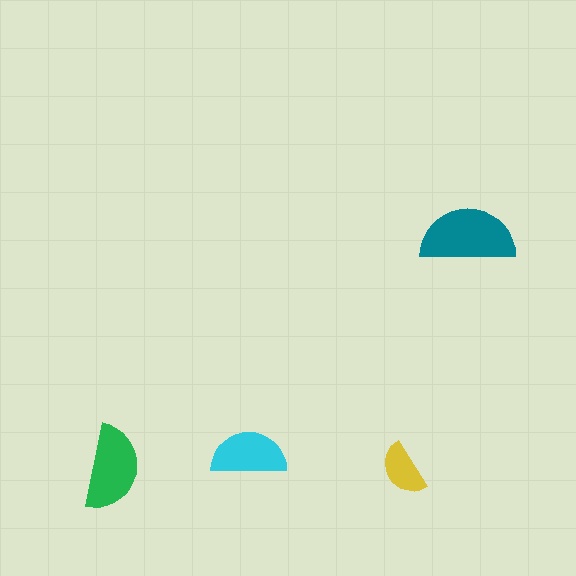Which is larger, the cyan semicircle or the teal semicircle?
The teal one.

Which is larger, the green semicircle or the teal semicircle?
The teal one.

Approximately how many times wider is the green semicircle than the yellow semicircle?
About 1.5 times wider.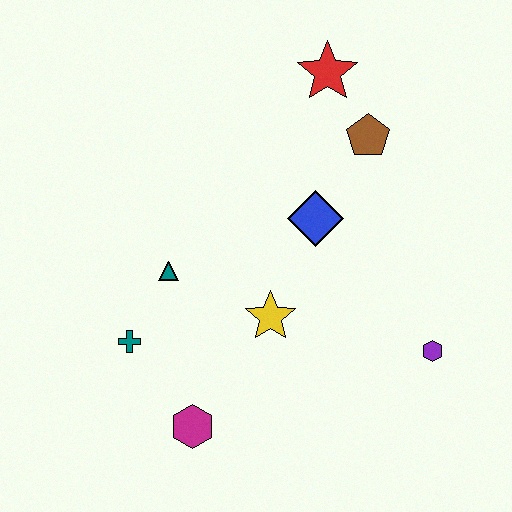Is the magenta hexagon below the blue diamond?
Yes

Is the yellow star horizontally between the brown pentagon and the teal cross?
Yes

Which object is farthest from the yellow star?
The red star is farthest from the yellow star.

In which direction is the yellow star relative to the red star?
The yellow star is below the red star.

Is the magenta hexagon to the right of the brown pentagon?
No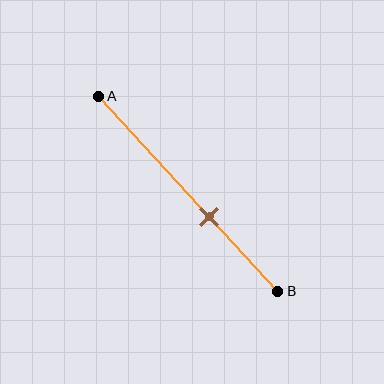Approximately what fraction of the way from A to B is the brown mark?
The brown mark is approximately 60% of the way from A to B.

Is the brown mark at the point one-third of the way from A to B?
No, the mark is at about 60% from A, not at the 33% one-third point.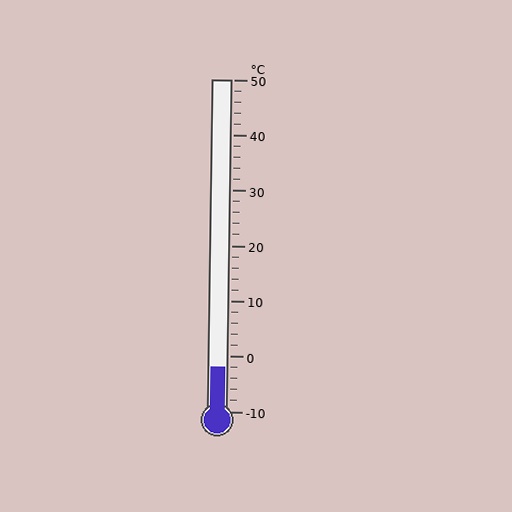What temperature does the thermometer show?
The thermometer shows approximately -2°C.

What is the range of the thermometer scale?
The thermometer scale ranges from -10°C to 50°C.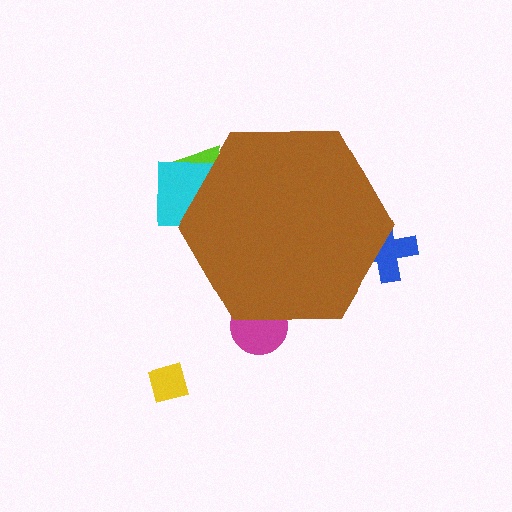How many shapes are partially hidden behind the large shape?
4 shapes are partially hidden.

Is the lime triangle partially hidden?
Yes, the lime triangle is partially hidden behind the brown hexagon.